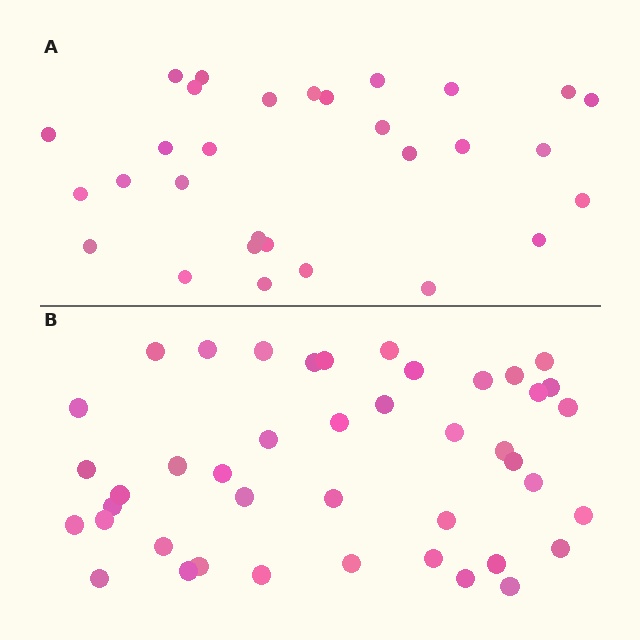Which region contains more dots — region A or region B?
Region B (the bottom region) has more dots.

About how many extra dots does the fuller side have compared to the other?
Region B has approximately 15 more dots than region A.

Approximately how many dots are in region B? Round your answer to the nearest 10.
About 40 dots. (The exact count is 43, which rounds to 40.)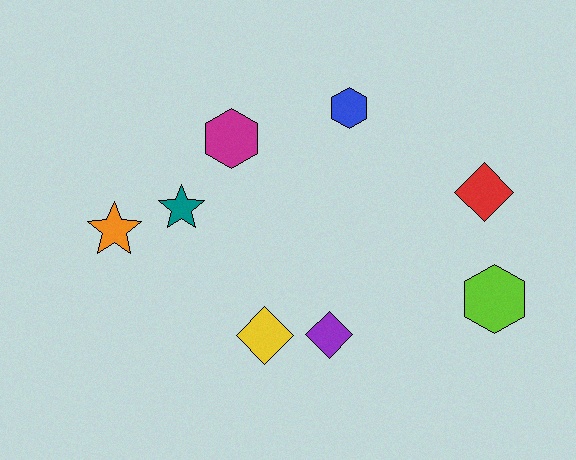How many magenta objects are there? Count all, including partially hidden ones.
There is 1 magenta object.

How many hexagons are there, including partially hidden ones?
There are 3 hexagons.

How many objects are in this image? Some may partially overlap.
There are 8 objects.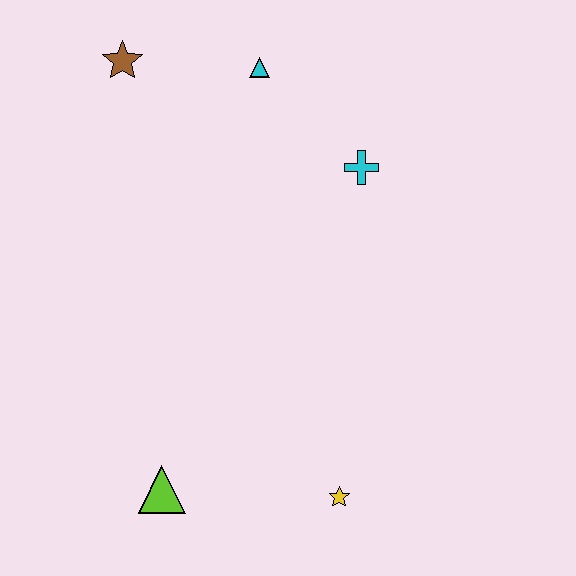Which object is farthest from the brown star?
The yellow star is farthest from the brown star.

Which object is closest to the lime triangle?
The yellow star is closest to the lime triangle.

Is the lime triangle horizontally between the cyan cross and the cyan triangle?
No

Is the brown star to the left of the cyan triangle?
Yes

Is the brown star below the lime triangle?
No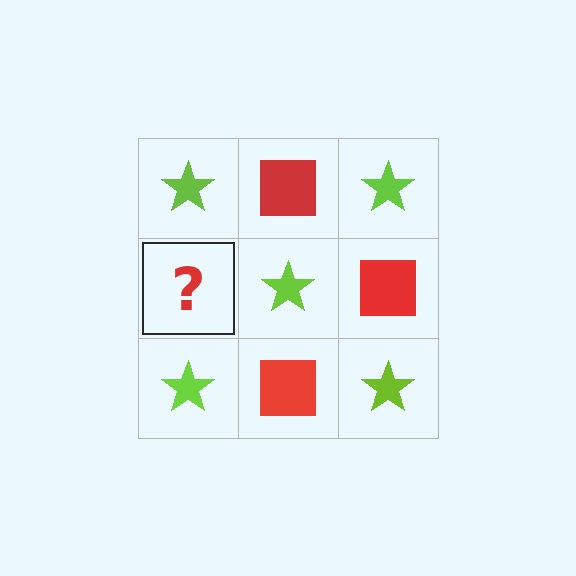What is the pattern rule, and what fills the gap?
The rule is that it alternates lime star and red square in a checkerboard pattern. The gap should be filled with a red square.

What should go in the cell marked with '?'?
The missing cell should contain a red square.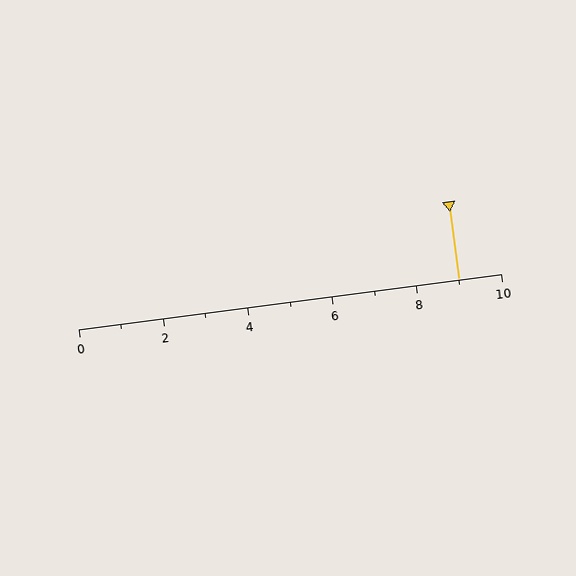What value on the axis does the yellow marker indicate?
The marker indicates approximately 9.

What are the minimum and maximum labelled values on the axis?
The axis runs from 0 to 10.